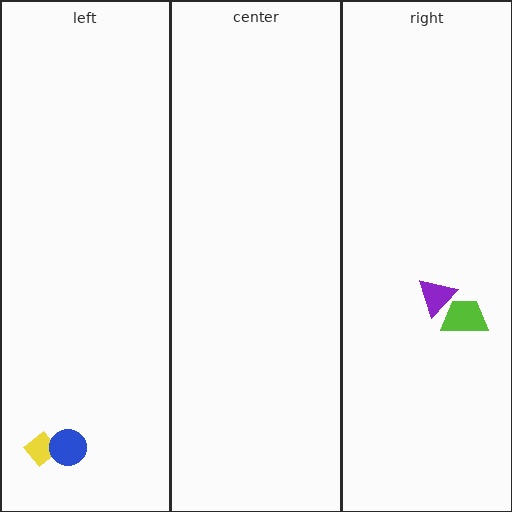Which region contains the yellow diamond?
The left region.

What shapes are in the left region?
The yellow diamond, the blue circle.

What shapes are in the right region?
The purple triangle, the lime trapezoid.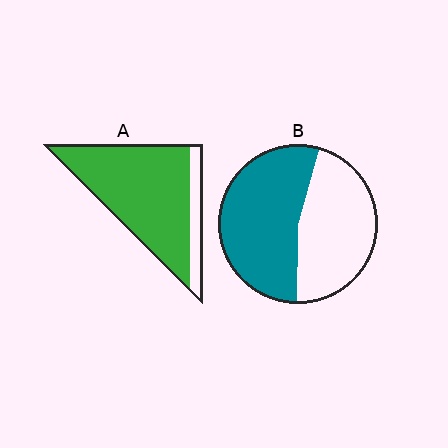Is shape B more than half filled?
Yes.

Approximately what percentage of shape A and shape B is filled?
A is approximately 85% and B is approximately 55%.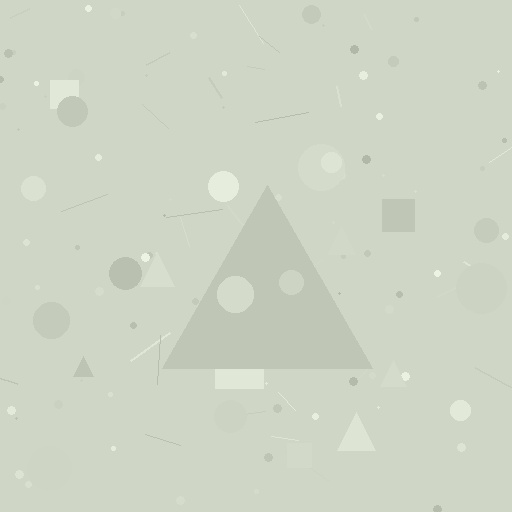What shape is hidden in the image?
A triangle is hidden in the image.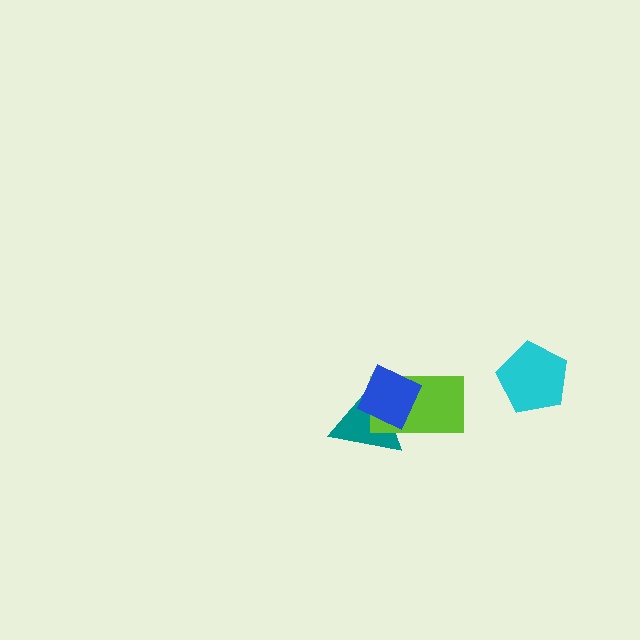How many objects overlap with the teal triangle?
2 objects overlap with the teal triangle.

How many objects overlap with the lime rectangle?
2 objects overlap with the lime rectangle.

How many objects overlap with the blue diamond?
2 objects overlap with the blue diamond.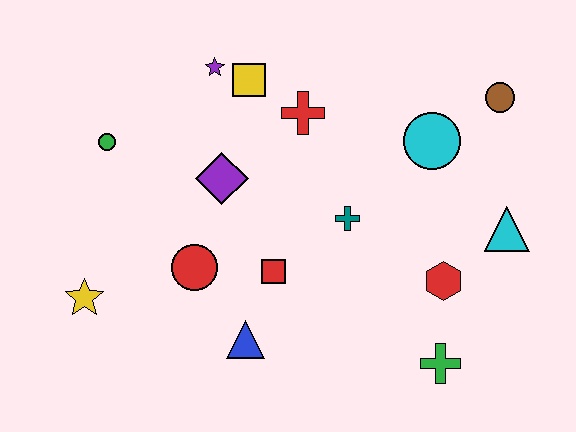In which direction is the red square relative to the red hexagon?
The red square is to the left of the red hexagon.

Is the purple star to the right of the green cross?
No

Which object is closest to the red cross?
The yellow square is closest to the red cross.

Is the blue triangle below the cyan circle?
Yes